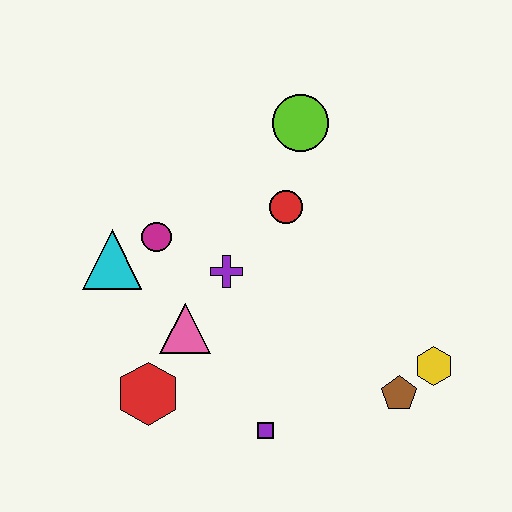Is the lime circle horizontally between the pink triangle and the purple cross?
No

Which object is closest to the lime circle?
The red circle is closest to the lime circle.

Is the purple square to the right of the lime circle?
No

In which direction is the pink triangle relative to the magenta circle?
The pink triangle is below the magenta circle.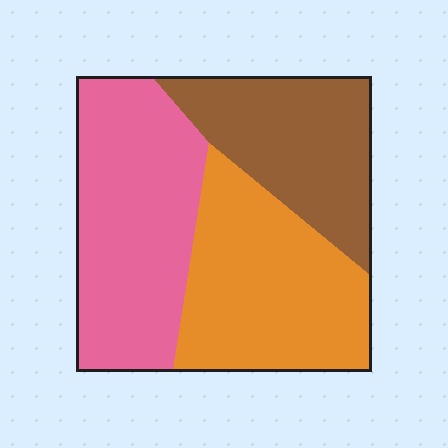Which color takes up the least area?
Brown, at roughly 25%.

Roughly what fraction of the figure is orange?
Orange covers 35% of the figure.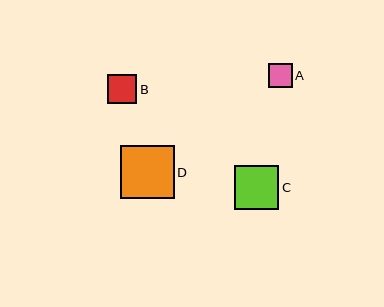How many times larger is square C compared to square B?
Square C is approximately 1.5 times the size of square B.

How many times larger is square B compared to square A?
Square B is approximately 1.2 times the size of square A.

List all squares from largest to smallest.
From largest to smallest: D, C, B, A.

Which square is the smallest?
Square A is the smallest with a size of approximately 24 pixels.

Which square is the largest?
Square D is the largest with a size of approximately 53 pixels.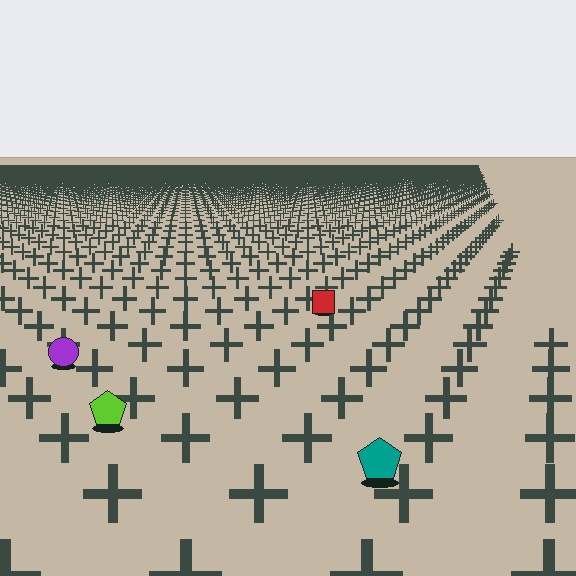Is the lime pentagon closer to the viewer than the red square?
Yes. The lime pentagon is closer — you can tell from the texture gradient: the ground texture is coarser near it.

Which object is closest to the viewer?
The teal pentagon is closest. The texture marks near it are larger and more spread out.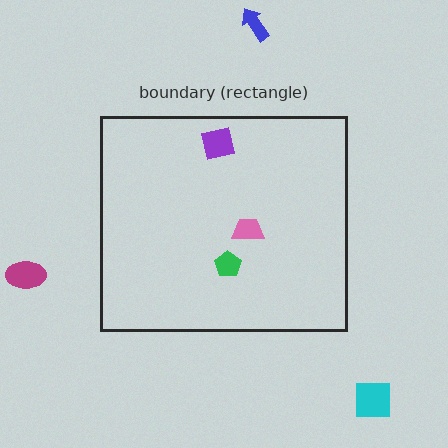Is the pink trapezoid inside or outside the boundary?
Inside.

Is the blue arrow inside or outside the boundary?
Outside.